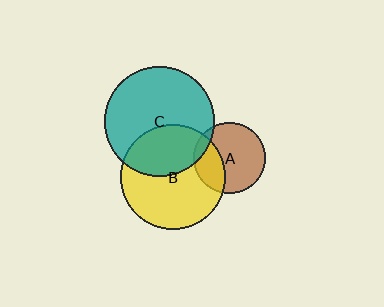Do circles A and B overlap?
Yes.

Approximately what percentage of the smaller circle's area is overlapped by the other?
Approximately 30%.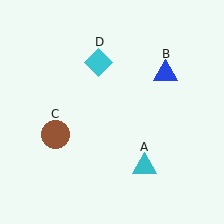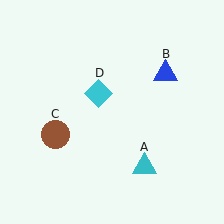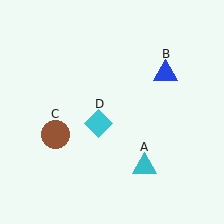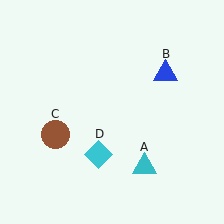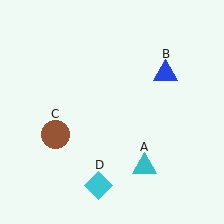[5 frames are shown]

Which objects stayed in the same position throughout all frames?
Cyan triangle (object A) and blue triangle (object B) and brown circle (object C) remained stationary.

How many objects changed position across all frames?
1 object changed position: cyan diamond (object D).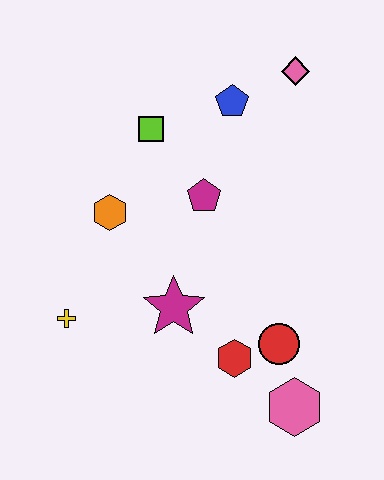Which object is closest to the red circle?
The red hexagon is closest to the red circle.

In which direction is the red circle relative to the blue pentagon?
The red circle is below the blue pentagon.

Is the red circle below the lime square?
Yes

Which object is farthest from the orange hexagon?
The pink hexagon is farthest from the orange hexagon.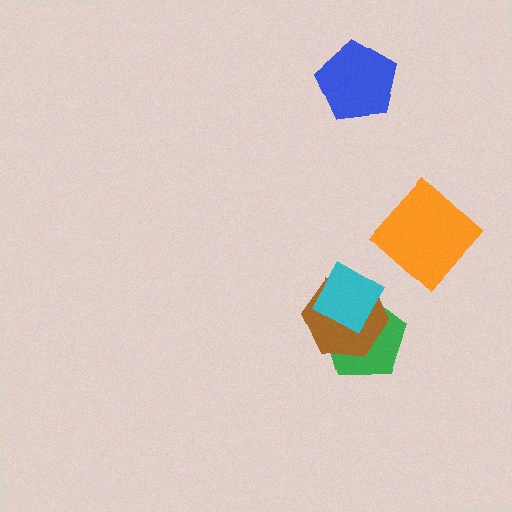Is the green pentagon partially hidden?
Yes, it is partially covered by another shape.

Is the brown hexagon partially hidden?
Yes, it is partially covered by another shape.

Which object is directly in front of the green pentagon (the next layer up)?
The brown hexagon is directly in front of the green pentagon.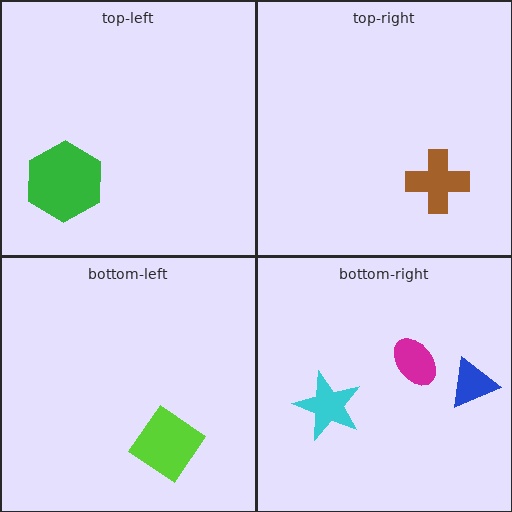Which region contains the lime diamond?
The bottom-left region.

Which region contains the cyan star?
The bottom-right region.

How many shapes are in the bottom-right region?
3.